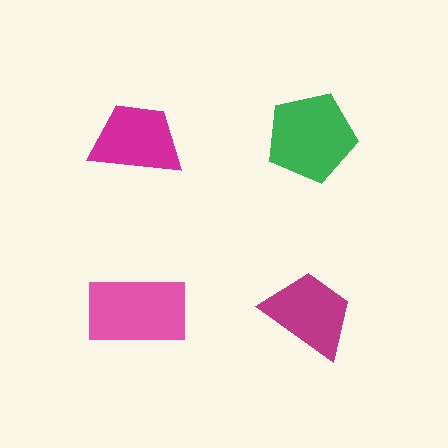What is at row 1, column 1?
A magenta trapezoid.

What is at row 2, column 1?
A pink rectangle.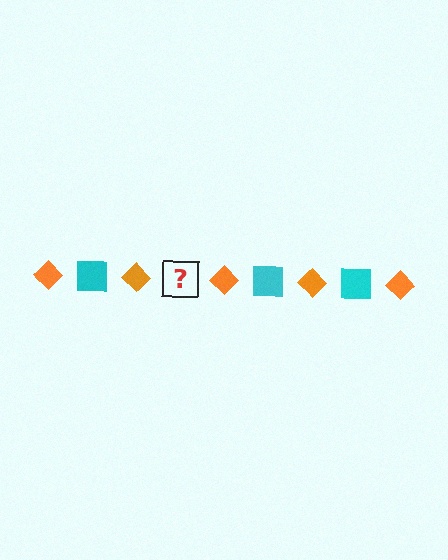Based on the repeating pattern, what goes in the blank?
The blank should be a cyan square.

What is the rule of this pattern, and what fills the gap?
The rule is that the pattern alternates between orange diamond and cyan square. The gap should be filled with a cyan square.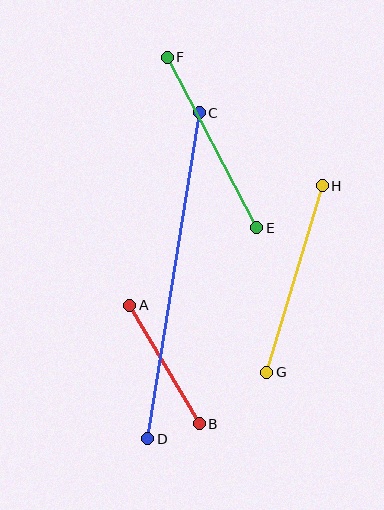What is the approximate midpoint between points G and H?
The midpoint is at approximately (294, 279) pixels.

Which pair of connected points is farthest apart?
Points C and D are farthest apart.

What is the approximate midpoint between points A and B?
The midpoint is at approximately (164, 365) pixels.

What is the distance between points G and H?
The distance is approximately 195 pixels.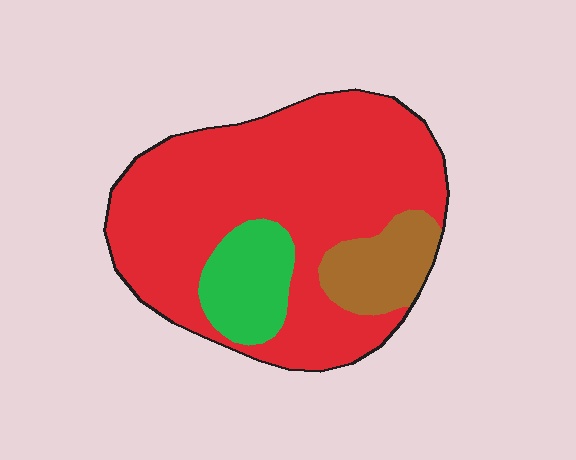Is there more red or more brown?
Red.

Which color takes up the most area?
Red, at roughly 75%.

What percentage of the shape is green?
Green takes up about one eighth (1/8) of the shape.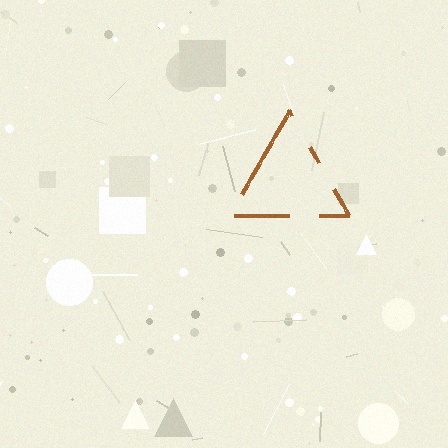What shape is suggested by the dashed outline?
The dashed outline suggests a triangle.